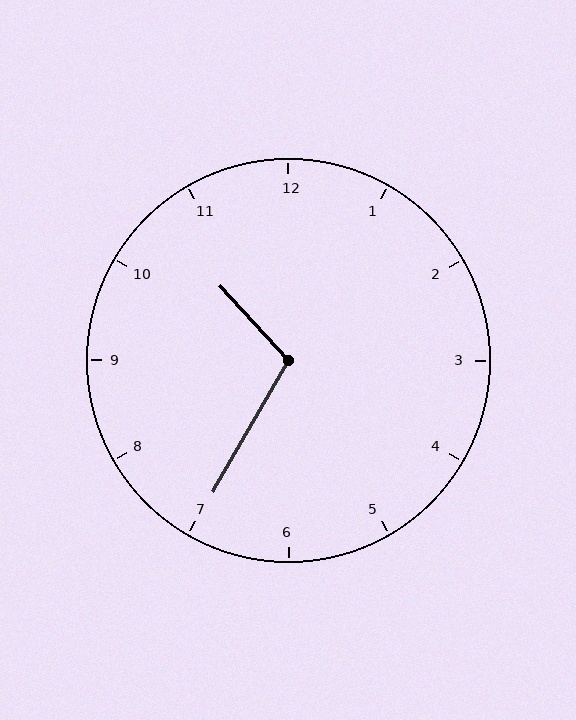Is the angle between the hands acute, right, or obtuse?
It is obtuse.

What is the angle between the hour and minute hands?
Approximately 108 degrees.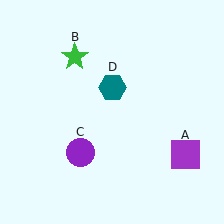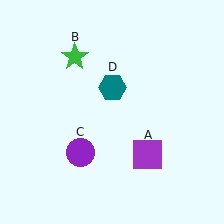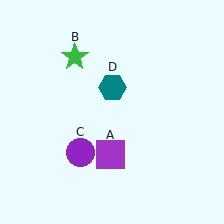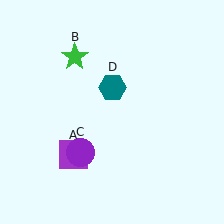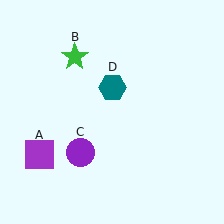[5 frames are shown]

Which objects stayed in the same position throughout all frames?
Green star (object B) and purple circle (object C) and teal hexagon (object D) remained stationary.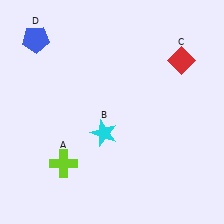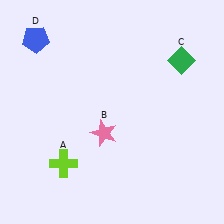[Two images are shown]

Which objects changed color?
B changed from cyan to pink. C changed from red to green.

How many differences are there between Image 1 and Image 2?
There are 2 differences between the two images.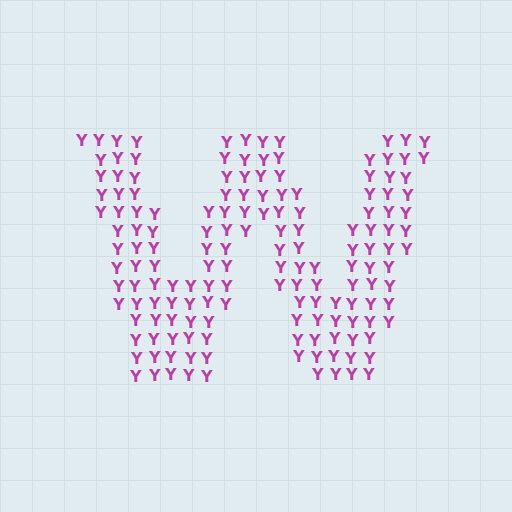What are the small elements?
The small elements are letter Y's.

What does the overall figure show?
The overall figure shows the letter W.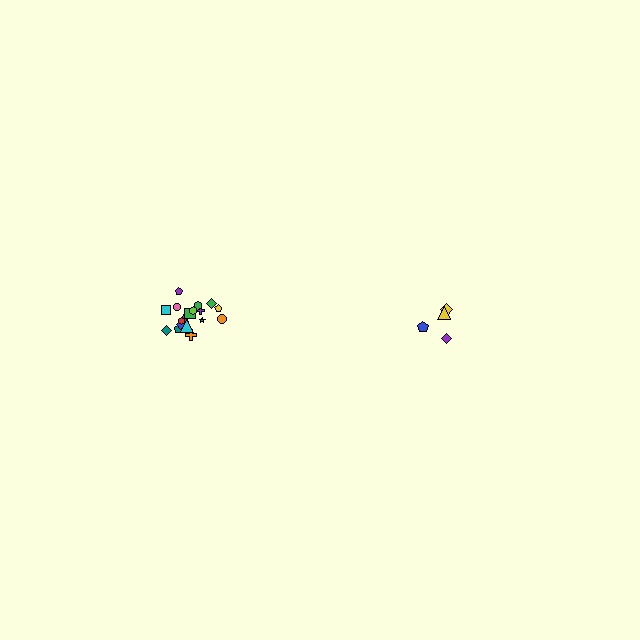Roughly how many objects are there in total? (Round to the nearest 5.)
Roughly 20 objects in total.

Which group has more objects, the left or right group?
The left group.